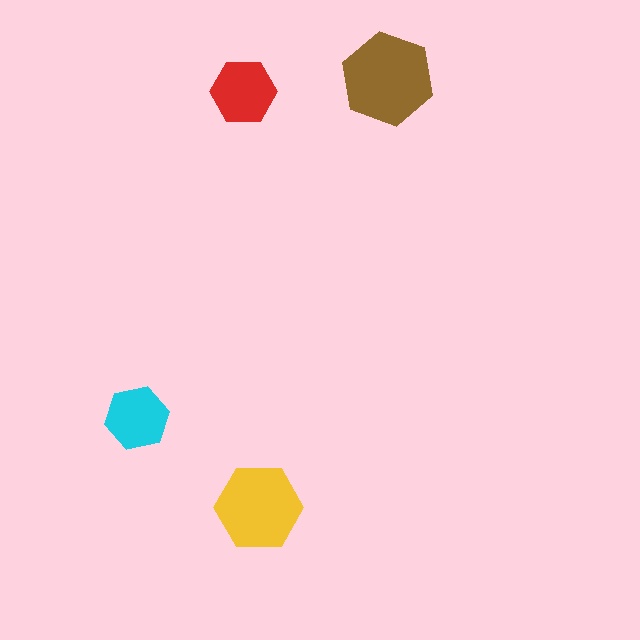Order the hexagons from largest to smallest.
the brown one, the yellow one, the red one, the cyan one.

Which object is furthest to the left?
The cyan hexagon is leftmost.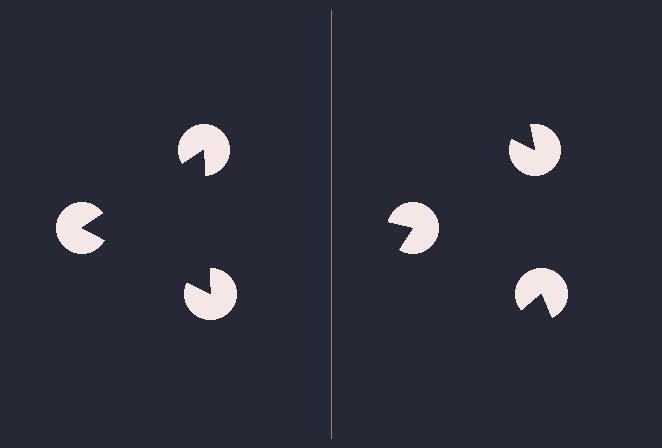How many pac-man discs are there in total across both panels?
6 — 3 on each side.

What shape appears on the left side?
An illusory triangle.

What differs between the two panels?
The pac-man discs are positioned identically on both sides; only the wedge orientations differ. On the left they align to a triangle; on the right they are misaligned.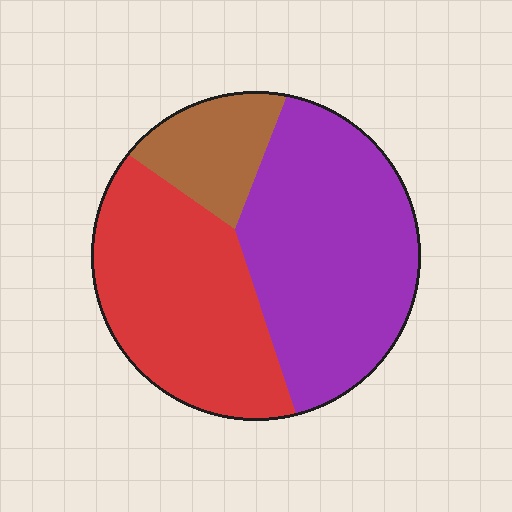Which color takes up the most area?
Purple, at roughly 45%.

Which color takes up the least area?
Brown, at roughly 15%.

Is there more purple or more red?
Purple.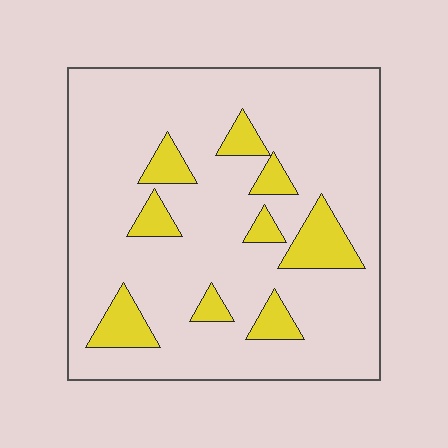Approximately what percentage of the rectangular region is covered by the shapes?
Approximately 15%.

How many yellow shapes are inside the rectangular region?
9.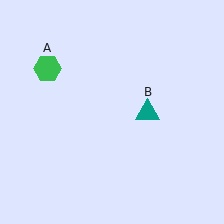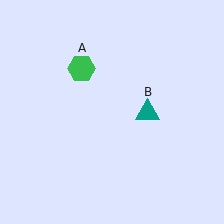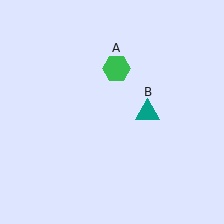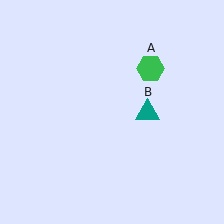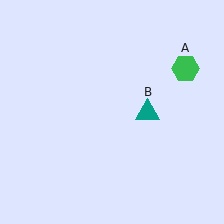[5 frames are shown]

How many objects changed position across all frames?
1 object changed position: green hexagon (object A).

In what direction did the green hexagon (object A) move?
The green hexagon (object A) moved right.